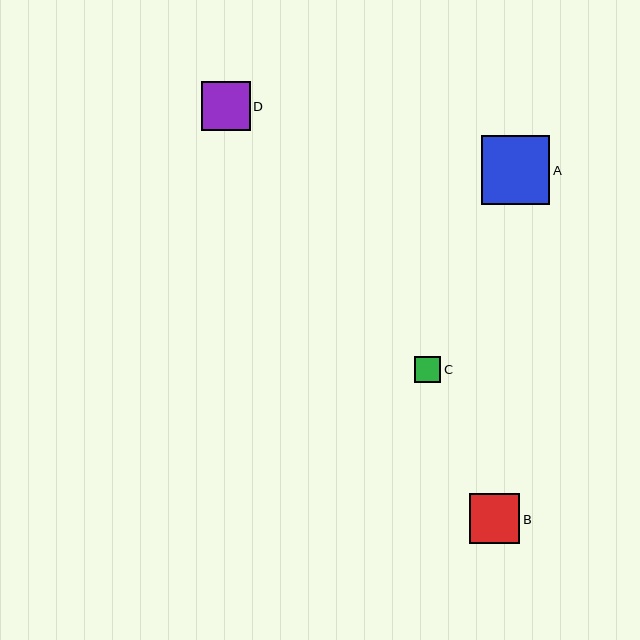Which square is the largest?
Square A is the largest with a size of approximately 69 pixels.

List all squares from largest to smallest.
From largest to smallest: A, B, D, C.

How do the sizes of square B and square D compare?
Square B and square D are approximately the same size.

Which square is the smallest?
Square C is the smallest with a size of approximately 26 pixels.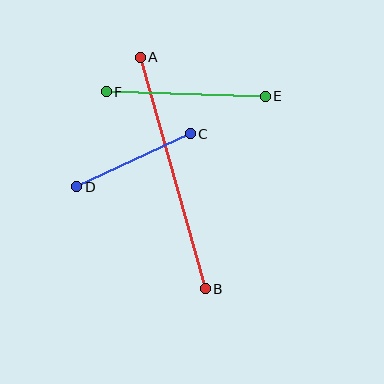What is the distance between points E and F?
The distance is approximately 159 pixels.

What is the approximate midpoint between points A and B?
The midpoint is at approximately (173, 173) pixels.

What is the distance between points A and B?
The distance is approximately 241 pixels.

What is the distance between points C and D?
The distance is approximately 125 pixels.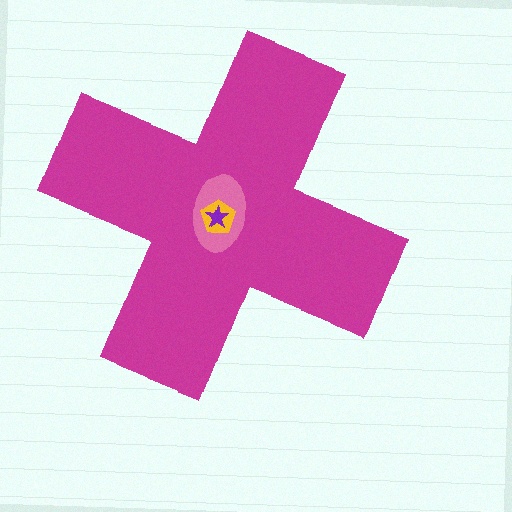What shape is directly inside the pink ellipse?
The yellow pentagon.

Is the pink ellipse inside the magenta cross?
Yes.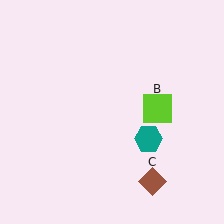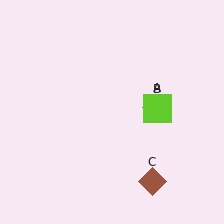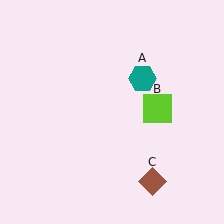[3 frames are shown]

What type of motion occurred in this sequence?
The teal hexagon (object A) rotated counterclockwise around the center of the scene.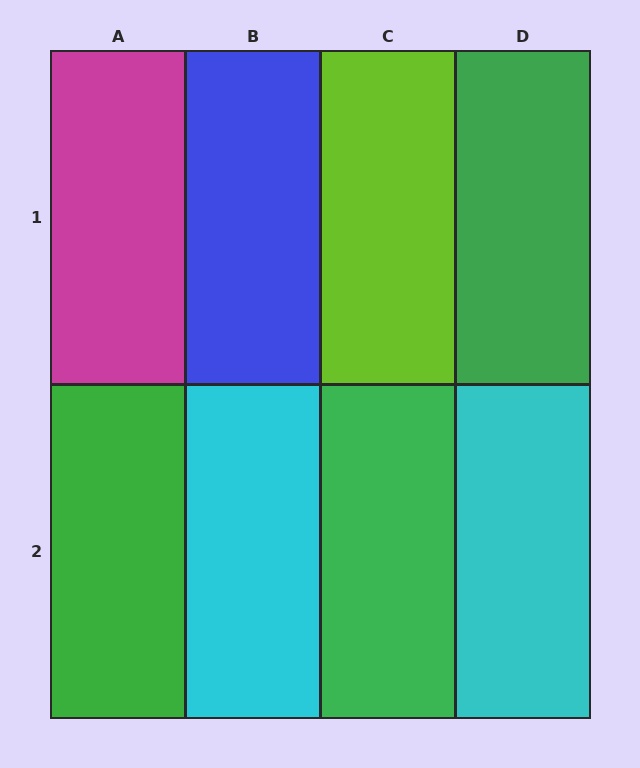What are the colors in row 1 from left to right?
Magenta, blue, lime, green.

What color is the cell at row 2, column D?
Cyan.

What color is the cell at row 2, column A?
Green.